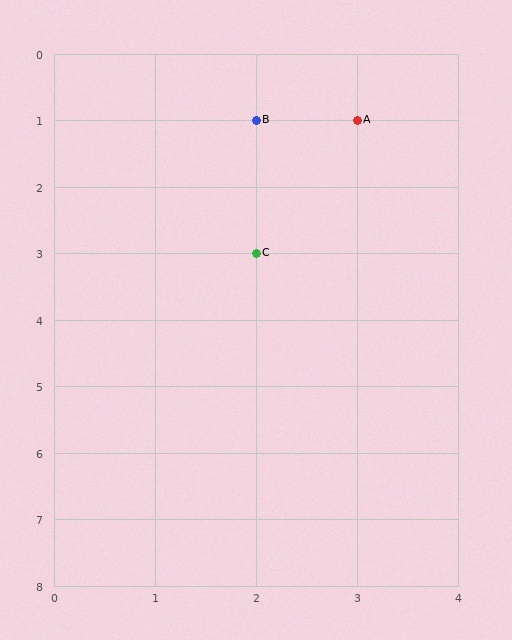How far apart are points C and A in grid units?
Points C and A are 1 column and 2 rows apart (about 2.2 grid units diagonally).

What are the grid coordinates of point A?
Point A is at grid coordinates (3, 1).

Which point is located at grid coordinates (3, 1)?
Point A is at (3, 1).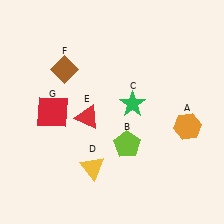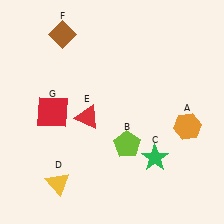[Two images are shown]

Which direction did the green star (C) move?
The green star (C) moved down.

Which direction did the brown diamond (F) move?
The brown diamond (F) moved up.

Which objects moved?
The objects that moved are: the green star (C), the yellow triangle (D), the brown diamond (F).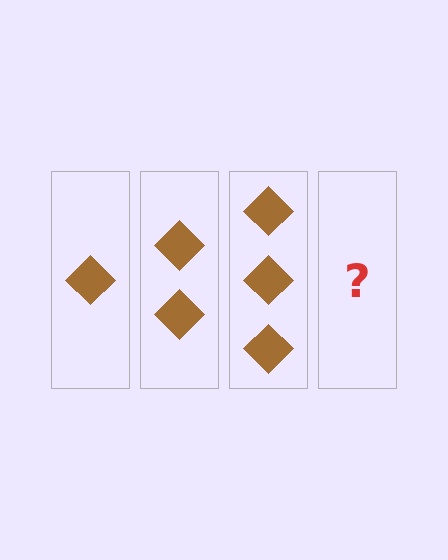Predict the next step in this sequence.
The next step is 4 diamonds.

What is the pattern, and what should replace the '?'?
The pattern is that each step adds one more diamond. The '?' should be 4 diamonds.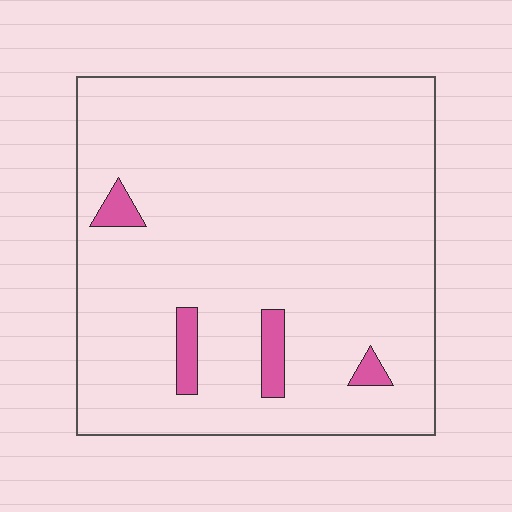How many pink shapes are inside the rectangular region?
4.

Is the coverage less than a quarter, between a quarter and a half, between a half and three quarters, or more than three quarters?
Less than a quarter.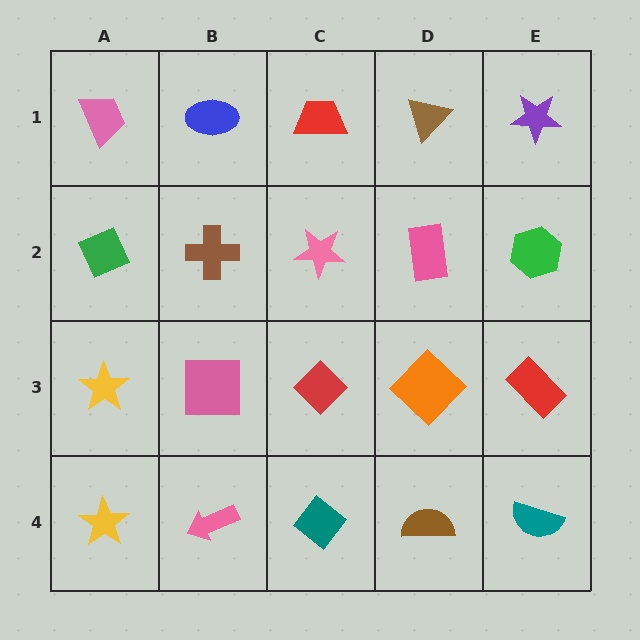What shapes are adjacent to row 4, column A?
A yellow star (row 3, column A), a pink arrow (row 4, column B).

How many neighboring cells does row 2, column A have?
3.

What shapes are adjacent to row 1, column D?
A pink rectangle (row 2, column D), a red trapezoid (row 1, column C), a purple star (row 1, column E).